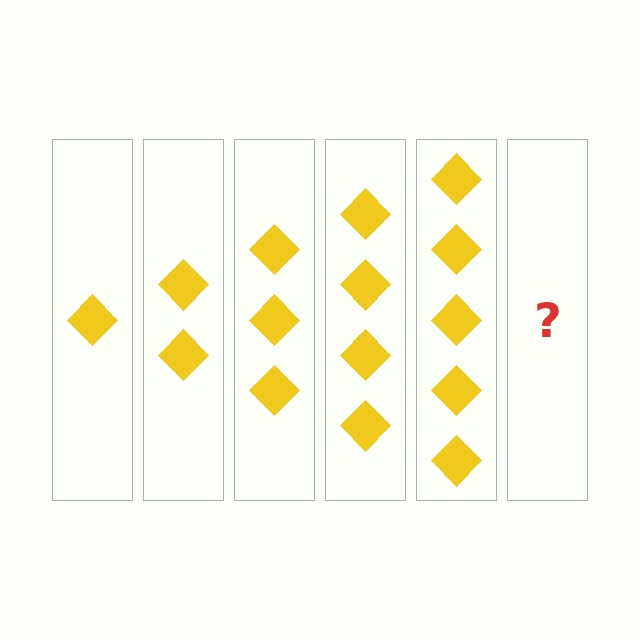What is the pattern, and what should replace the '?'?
The pattern is that each step adds one more diamond. The '?' should be 6 diamonds.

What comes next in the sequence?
The next element should be 6 diamonds.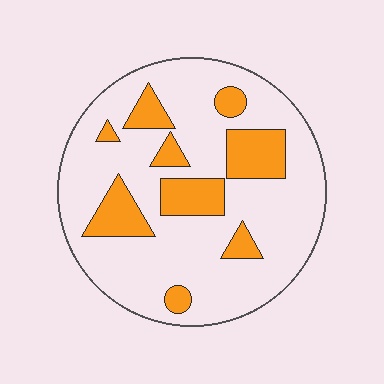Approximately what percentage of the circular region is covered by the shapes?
Approximately 20%.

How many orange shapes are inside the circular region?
9.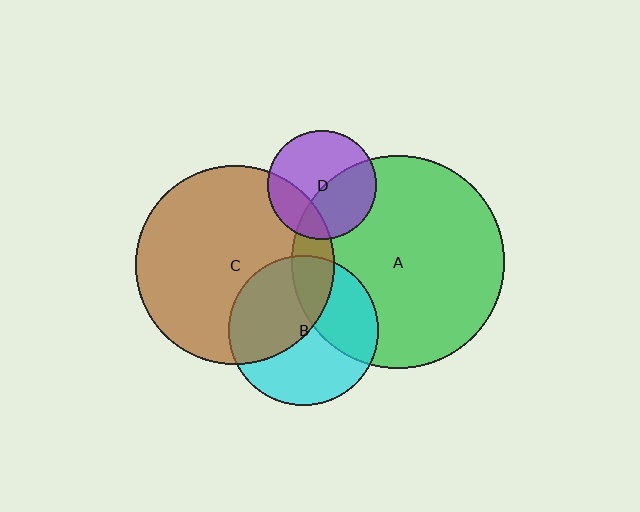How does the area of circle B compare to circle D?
Approximately 1.9 times.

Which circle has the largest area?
Circle A (green).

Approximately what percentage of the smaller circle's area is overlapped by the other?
Approximately 45%.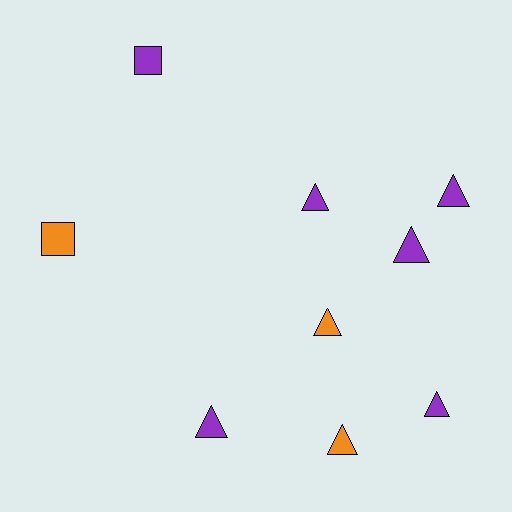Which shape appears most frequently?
Triangle, with 7 objects.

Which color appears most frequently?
Purple, with 6 objects.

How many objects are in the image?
There are 9 objects.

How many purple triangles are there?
There are 5 purple triangles.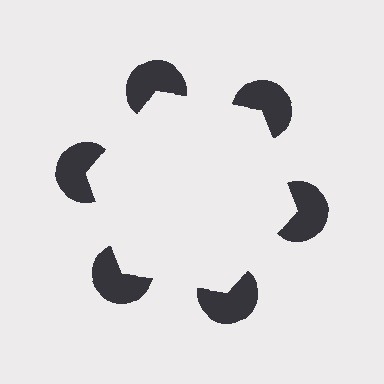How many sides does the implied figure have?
6 sides.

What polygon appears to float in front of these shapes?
An illusory hexagon — its edges are inferred from the aligned wedge cuts in the pac-man discs, not physically drawn.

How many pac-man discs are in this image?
There are 6 — one at each vertex of the illusory hexagon.